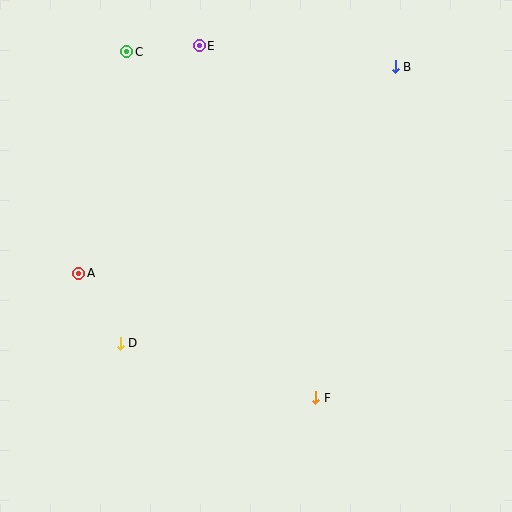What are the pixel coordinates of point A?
Point A is at (79, 273).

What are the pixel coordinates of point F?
Point F is at (316, 398).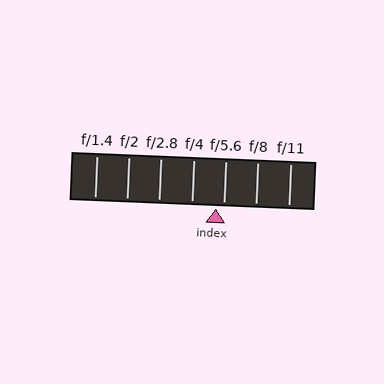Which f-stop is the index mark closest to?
The index mark is closest to f/5.6.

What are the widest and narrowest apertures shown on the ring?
The widest aperture shown is f/1.4 and the narrowest is f/11.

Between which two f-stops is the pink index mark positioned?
The index mark is between f/4 and f/5.6.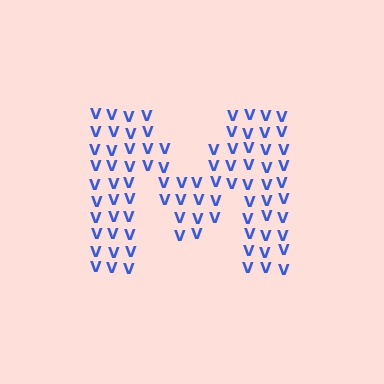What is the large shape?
The large shape is the letter M.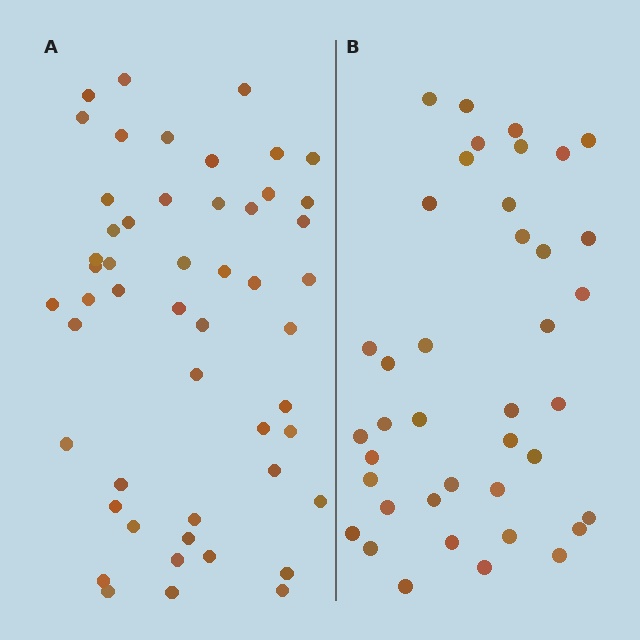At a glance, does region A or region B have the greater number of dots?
Region A (the left region) has more dots.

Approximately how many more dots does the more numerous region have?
Region A has roughly 12 or so more dots than region B.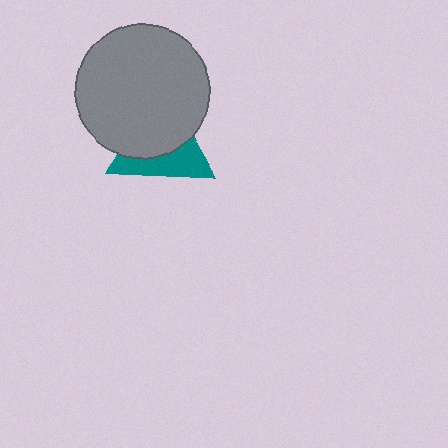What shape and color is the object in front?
The object in front is a gray circle.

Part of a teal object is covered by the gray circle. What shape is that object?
It is a triangle.